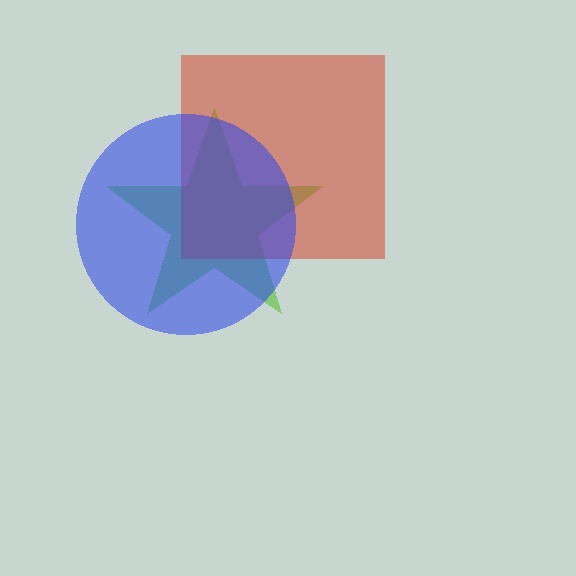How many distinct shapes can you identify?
There are 3 distinct shapes: a lime star, a red square, a blue circle.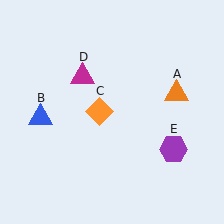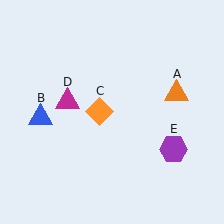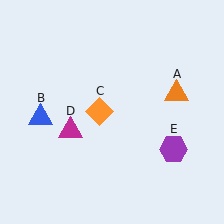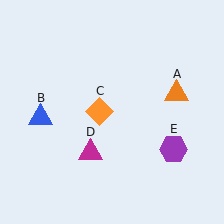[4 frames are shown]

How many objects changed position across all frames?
1 object changed position: magenta triangle (object D).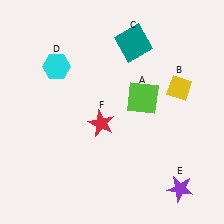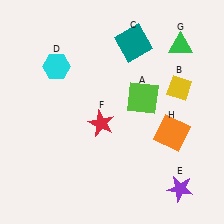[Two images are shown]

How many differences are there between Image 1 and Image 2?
There are 2 differences between the two images.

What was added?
A green triangle (G), an orange square (H) were added in Image 2.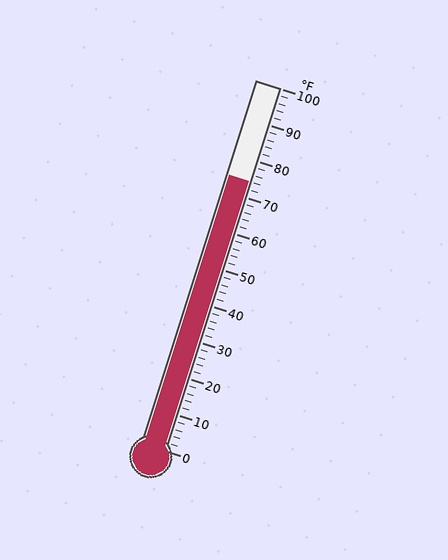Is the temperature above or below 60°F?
The temperature is above 60°F.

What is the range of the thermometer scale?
The thermometer scale ranges from 0°F to 100°F.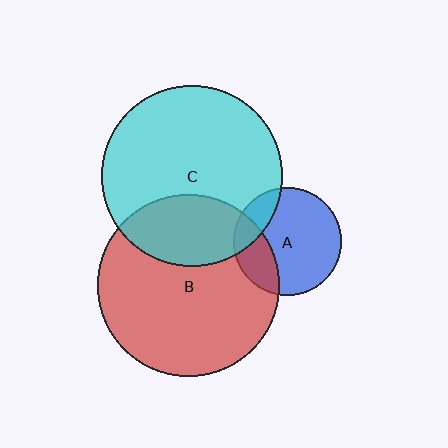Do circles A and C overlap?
Yes.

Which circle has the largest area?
Circle B (red).